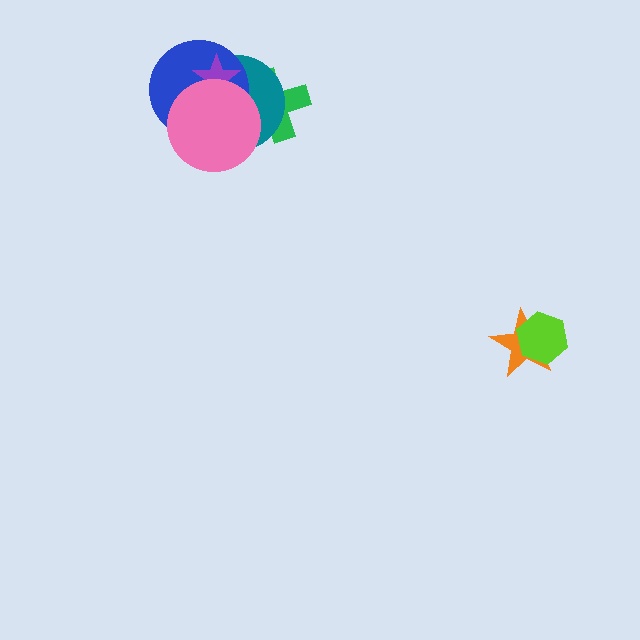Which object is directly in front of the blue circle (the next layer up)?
The purple star is directly in front of the blue circle.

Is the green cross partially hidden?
Yes, it is partially covered by another shape.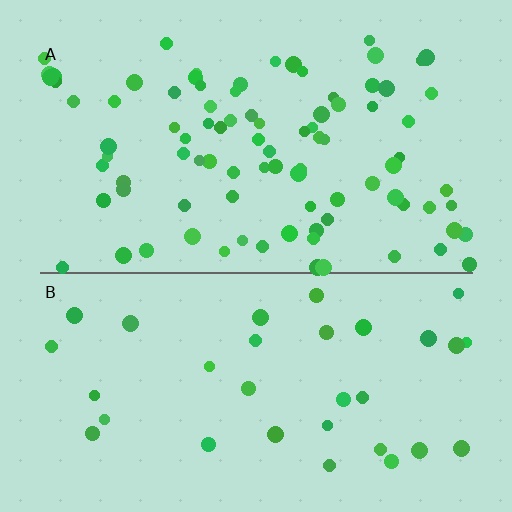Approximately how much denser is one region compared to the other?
Approximately 2.8× — region A over region B.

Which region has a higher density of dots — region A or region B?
A (the top).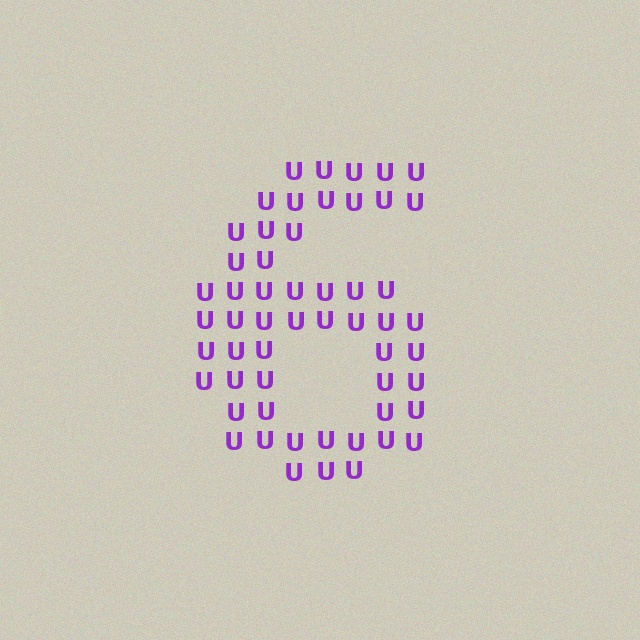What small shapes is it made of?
It is made of small letter U's.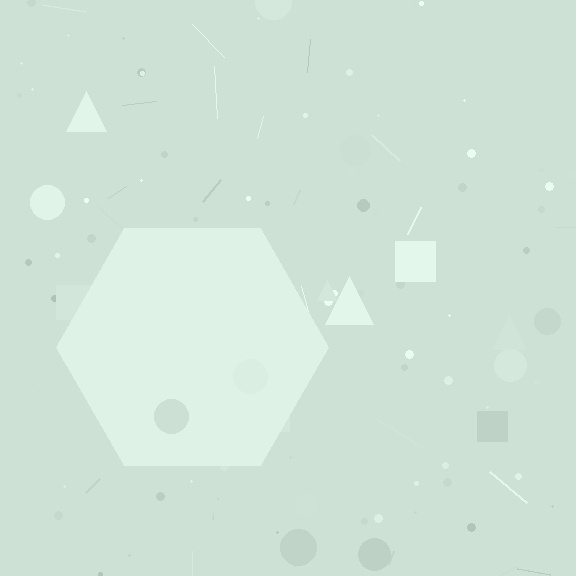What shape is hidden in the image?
A hexagon is hidden in the image.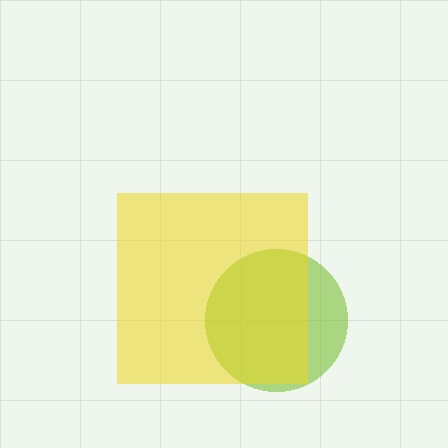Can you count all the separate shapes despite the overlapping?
Yes, there are 2 separate shapes.